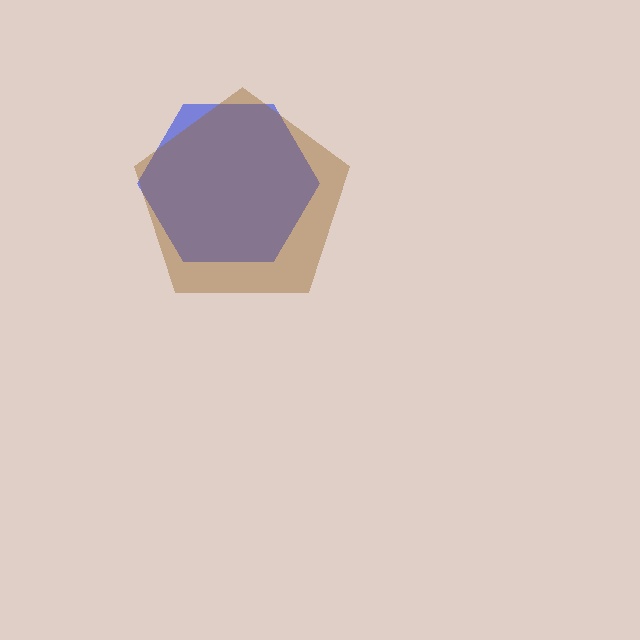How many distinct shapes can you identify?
There are 2 distinct shapes: a blue hexagon, a brown pentagon.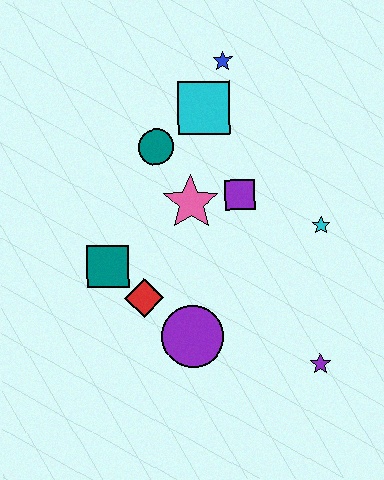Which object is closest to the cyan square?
The blue star is closest to the cyan square.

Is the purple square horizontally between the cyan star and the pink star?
Yes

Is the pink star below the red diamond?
No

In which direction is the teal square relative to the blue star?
The teal square is below the blue star.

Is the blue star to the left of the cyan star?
Yes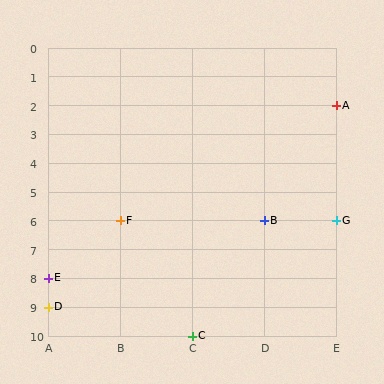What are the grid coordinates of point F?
Point F is at grid coordinates (B, 6).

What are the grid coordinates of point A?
Point A is at grid coordinates (E, 2).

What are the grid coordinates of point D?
Point D is at grid coordinates (A, 9).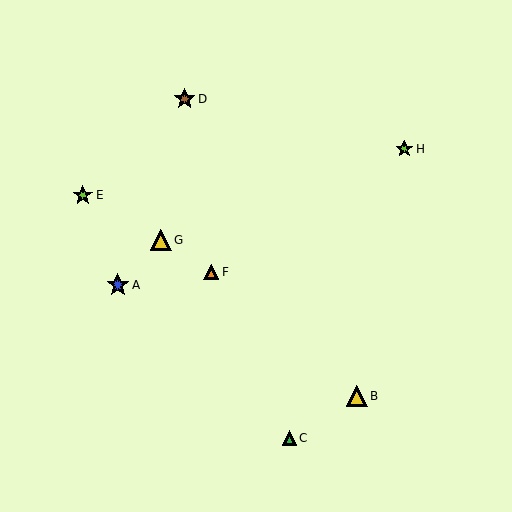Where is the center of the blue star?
The center of the blue star is at (118, 285).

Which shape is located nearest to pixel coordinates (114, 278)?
The blue star (labeled A) at (118, 285) is nearest to that location.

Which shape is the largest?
The blue star (labeled A) is the largest.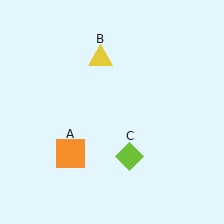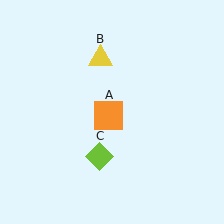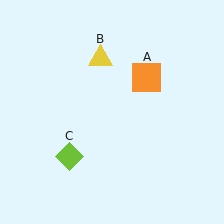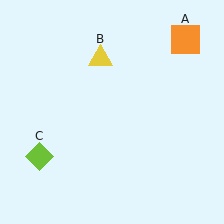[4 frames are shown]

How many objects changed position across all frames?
2 objects changed position: orange square (object A), lime diamond (object C).